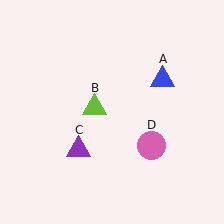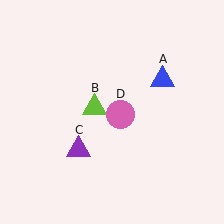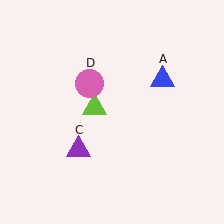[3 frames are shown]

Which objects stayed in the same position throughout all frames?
Blue triangle (object A) and lime triangle (object B) and purple triangle (object C) remained stationary.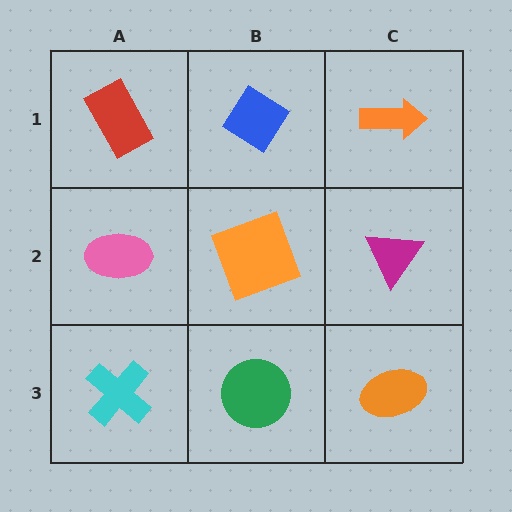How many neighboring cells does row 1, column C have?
2.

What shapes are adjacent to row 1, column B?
An orange square (row 2, column B), a red rectangle (row 1, column A), an orange arrow (row 1, column C).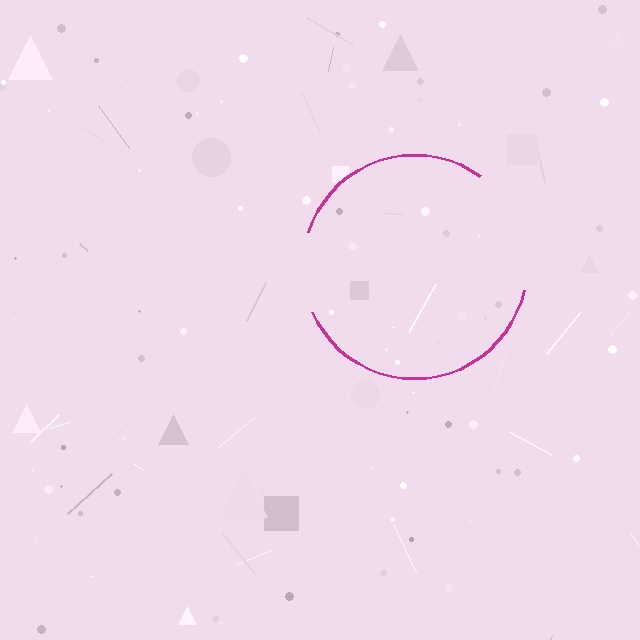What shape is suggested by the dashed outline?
The dashed outline suggests a circle.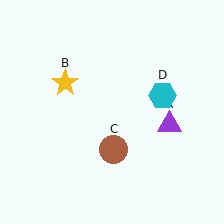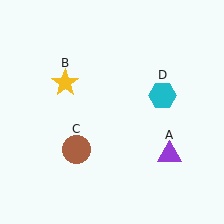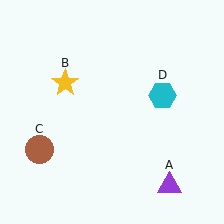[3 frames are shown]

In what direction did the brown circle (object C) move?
The brown circle (object C) moved left.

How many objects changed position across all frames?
2 objects changed position: purple triangle (object A), brown circle (object C).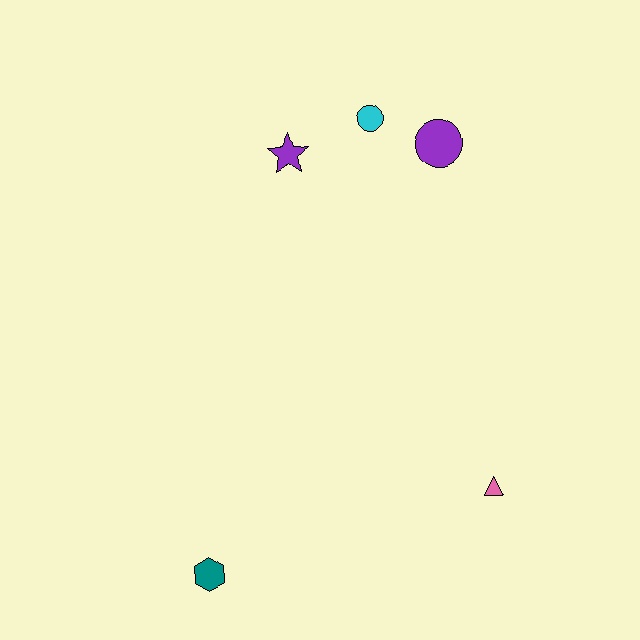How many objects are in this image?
There are 5 objects.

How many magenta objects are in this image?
There are no magenta objects.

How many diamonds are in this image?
There are no diamonds.